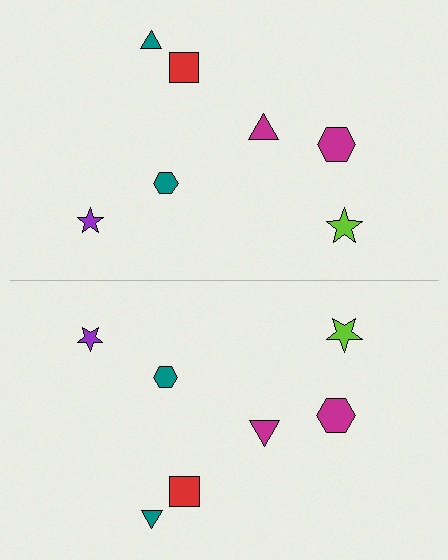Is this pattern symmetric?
Yes, this pattern has bilateral (reflection) symmetry.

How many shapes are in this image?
There are 14 shapes in this image.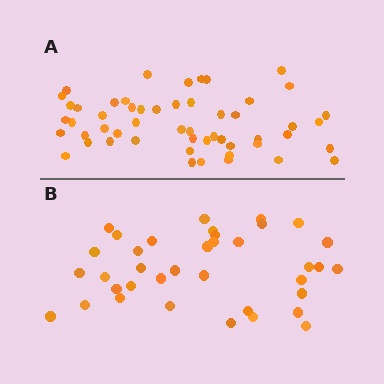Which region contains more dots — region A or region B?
Region A (the top region) has more dots.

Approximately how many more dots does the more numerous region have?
Region A has approximately 15 more dots than region B.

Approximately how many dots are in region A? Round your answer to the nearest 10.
About 50 dots. (The exact count is 53, which rounds to 50.)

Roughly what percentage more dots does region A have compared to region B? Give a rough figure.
About 45% more.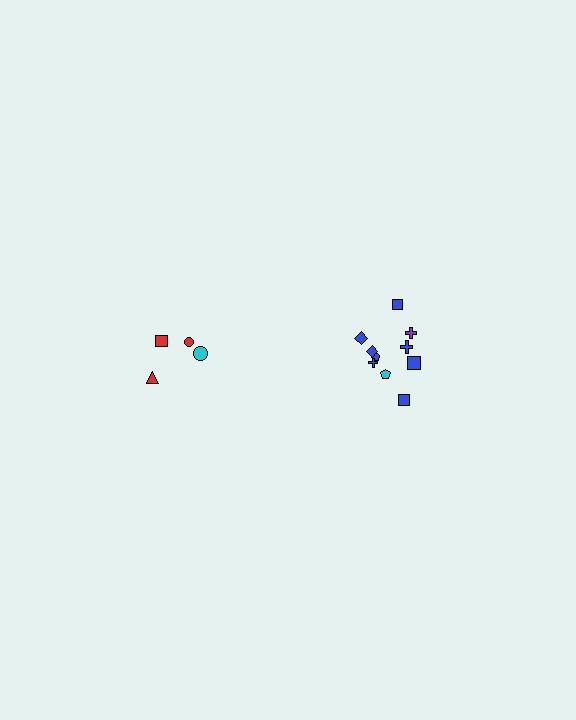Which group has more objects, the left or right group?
The right group.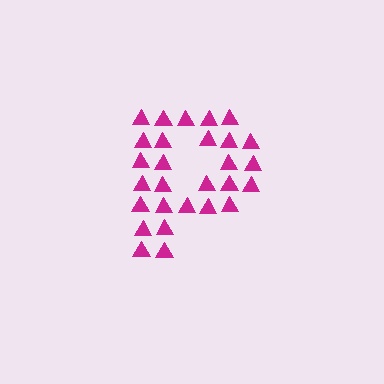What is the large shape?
The large shape is the letter P.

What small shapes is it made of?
It is made of small triangles.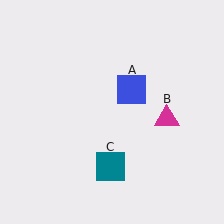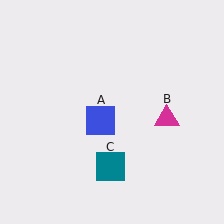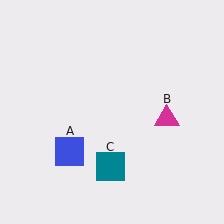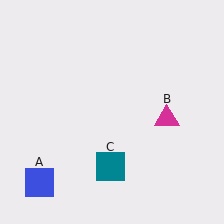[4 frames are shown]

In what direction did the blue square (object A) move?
The blue square (object A) moved down and to the left.